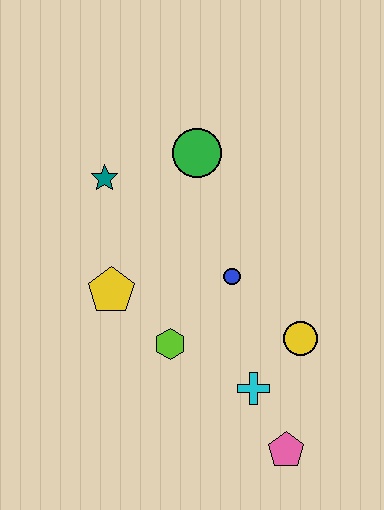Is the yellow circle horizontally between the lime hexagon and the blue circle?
No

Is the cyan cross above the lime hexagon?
No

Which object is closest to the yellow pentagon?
The lime hexagon is closest to the yellow pentagon.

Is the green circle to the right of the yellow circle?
No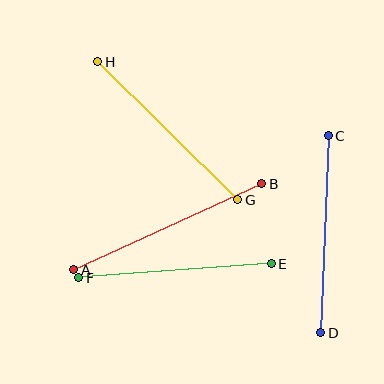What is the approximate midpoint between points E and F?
The midpoint is at approximately (175, 271) pixels.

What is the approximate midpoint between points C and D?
The midpoint is at approximately (324, 234) pixels.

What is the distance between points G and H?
The distance is approximately 197 pixels.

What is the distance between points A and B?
The distance is approximately 206 pixels.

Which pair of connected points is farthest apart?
Points A and B are farthest apart.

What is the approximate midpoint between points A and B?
The midpoint is at approximately (168, 227) pixels.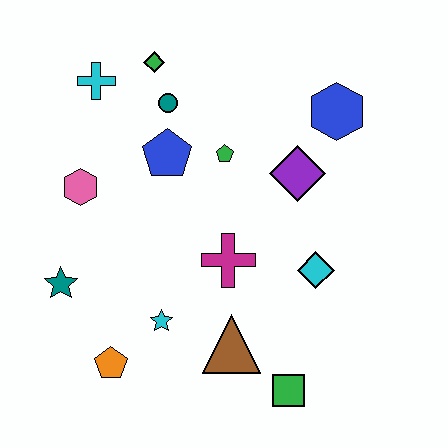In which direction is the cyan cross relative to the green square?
The cyan cross is above the green square.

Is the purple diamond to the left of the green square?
No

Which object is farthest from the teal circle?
The green square is farthest from the teal circle.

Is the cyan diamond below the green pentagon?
Yes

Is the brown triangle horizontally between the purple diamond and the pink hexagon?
Yes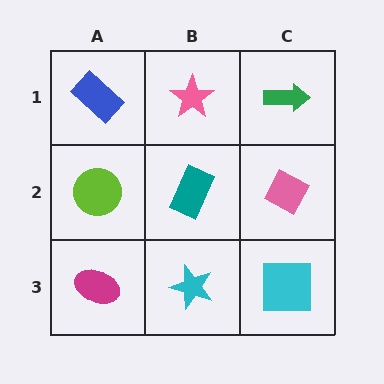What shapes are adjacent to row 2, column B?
A pink star (row 1, column B), a cyan star (row 3, column B), a lime circle (row 2, column A), a pink diamond (row 2, column C).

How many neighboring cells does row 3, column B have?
3.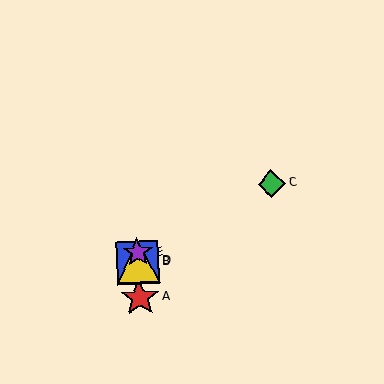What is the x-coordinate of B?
Object B is at x≈138.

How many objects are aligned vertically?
4 objects (A, B, D, E) are aligned vertically.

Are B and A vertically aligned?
Yes, both are at x≈138.